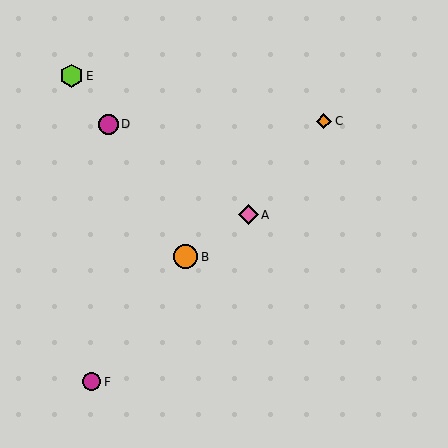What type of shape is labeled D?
Shape D is a magenta circle.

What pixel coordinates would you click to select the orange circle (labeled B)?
Click at (186, 257) to select the orange circle B.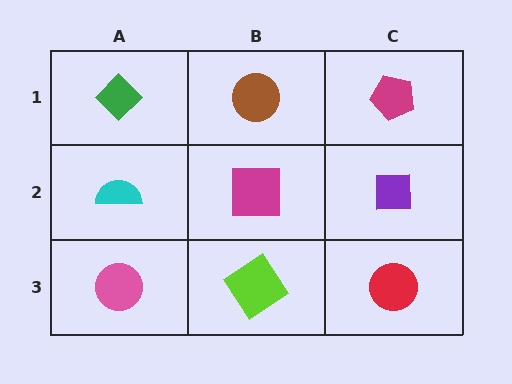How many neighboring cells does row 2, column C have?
3.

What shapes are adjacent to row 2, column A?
A green diamond (row 1, column A), a pink circle (row 3, column A), a magenta square (row 2, column B).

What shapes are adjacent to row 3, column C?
A purple square (row 2, column C), a lime diamond (row 3, column B).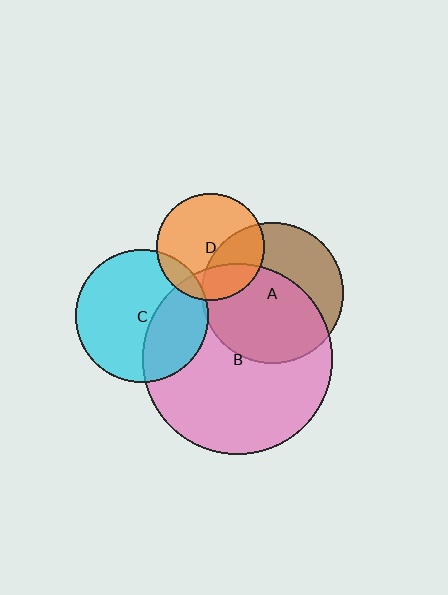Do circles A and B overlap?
Yes.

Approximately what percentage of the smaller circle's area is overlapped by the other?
Approximately 60%.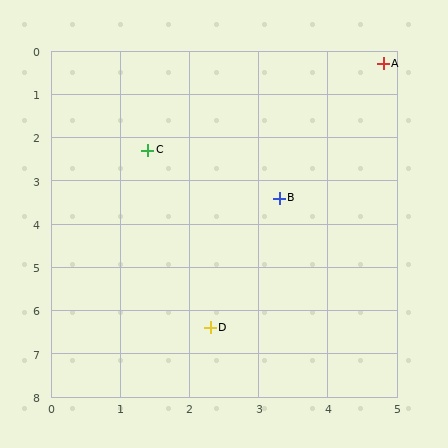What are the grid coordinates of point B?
Point B is at approximately (3.3, 3.4).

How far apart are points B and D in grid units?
Points B and D are about 3.2 grid units apart.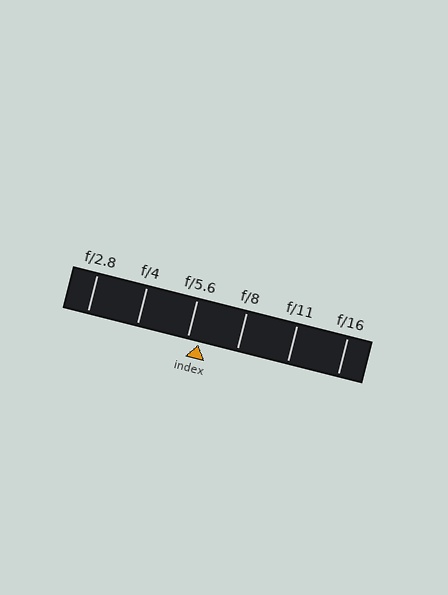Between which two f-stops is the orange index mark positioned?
The index mark is between f/5.6 and f/8.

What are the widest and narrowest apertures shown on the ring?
The widest aperture shown is f/2.8 and the narrowest is f/16.